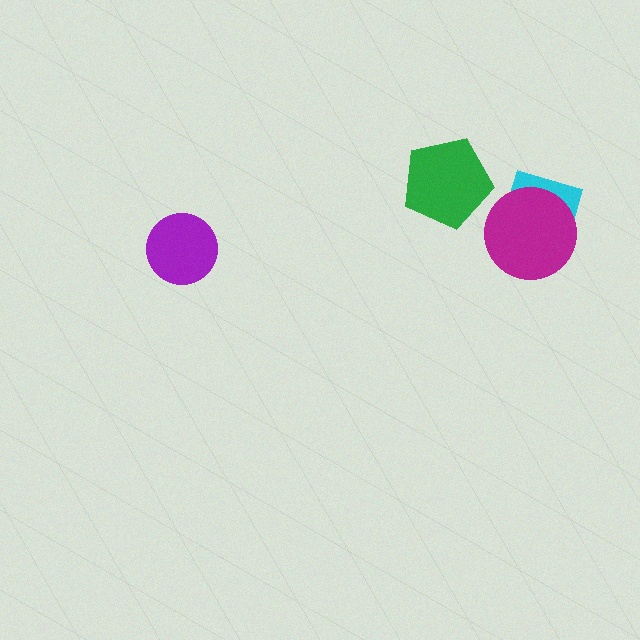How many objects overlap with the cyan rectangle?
1 object overlaps with the cyan rectangle.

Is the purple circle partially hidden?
No, no other shape covers it.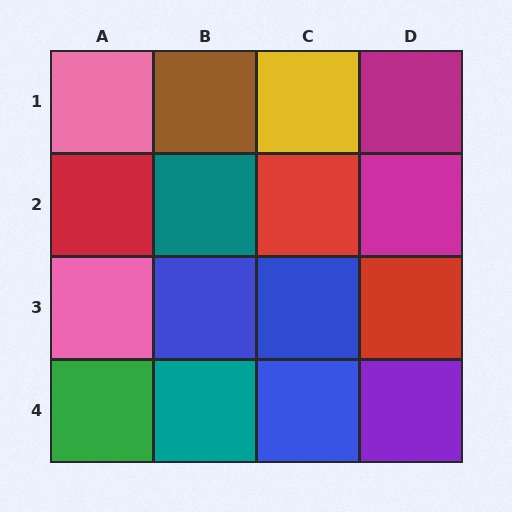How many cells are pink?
2 cells are pink.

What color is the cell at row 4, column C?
Blue.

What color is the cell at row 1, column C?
Yellow.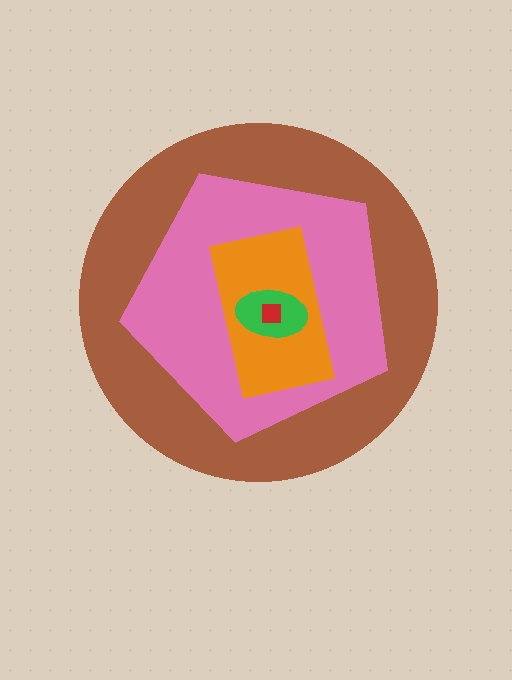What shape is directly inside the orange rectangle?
The green ellipse.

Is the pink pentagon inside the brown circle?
Yes.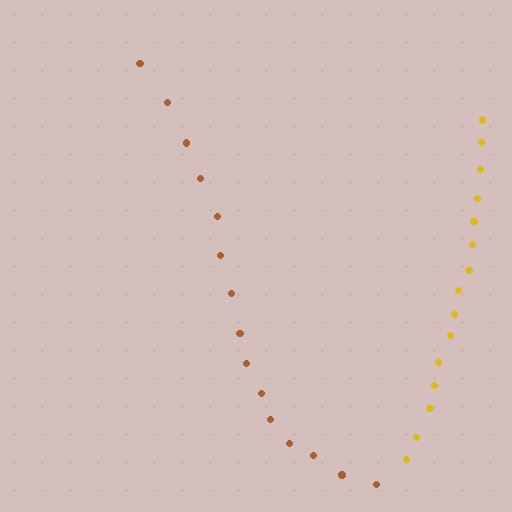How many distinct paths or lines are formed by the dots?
There are 2 distinct paths.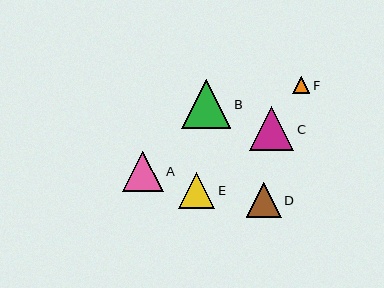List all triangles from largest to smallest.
From largest to smallest: B, C, A, E, D, F.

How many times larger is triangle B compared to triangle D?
Triangle B is approximately 1.4 times the size of triangle D.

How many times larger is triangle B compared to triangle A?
Triangle B is approximately 1.2 times the size of triangle A.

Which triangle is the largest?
Triangle B is the largest with a size of approximately 49 pixels.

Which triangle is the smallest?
Triangle F is the smallest with a size of approximately 17 pixels.